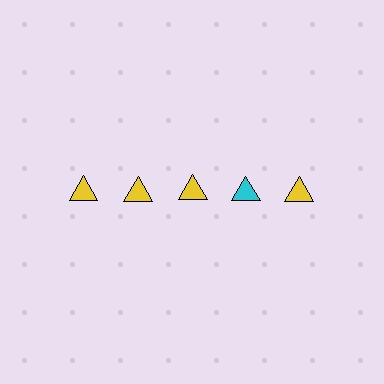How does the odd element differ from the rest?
It has a different color: cyan instead of yellow.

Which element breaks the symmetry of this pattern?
The cyan triangle in the top row, second from right column breaks the symmetry. All other shapes are yellow triangles.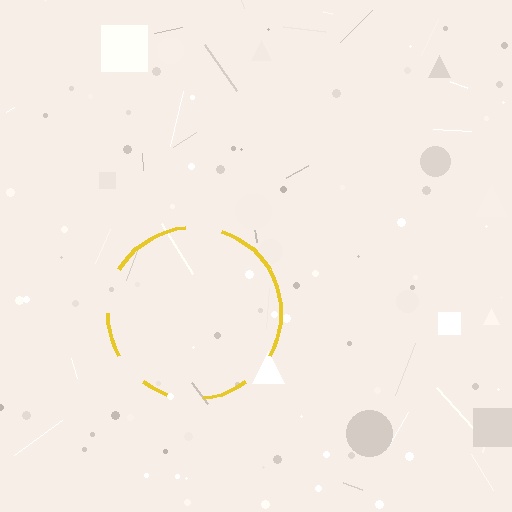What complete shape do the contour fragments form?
The contour fragments form a circle.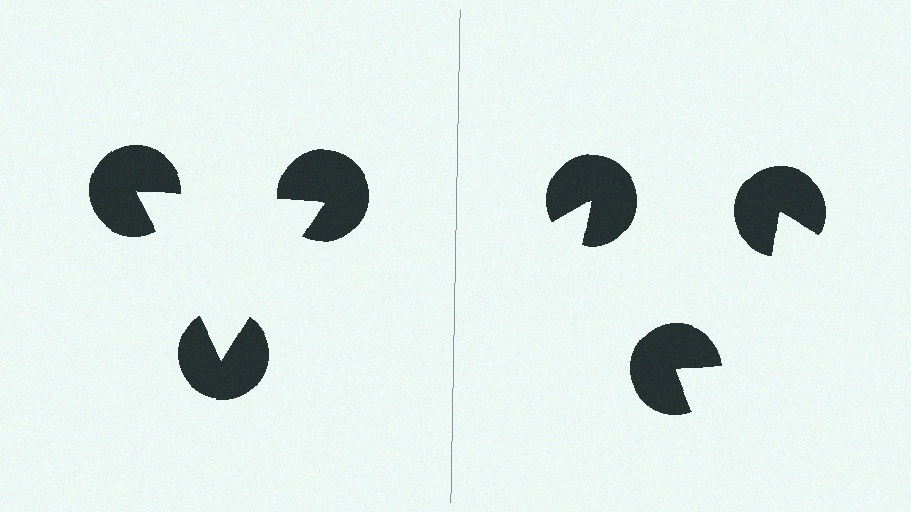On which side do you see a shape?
An illusory triangle appears on the left side. On the right side the wedge cuts are rotated, so no coherent shape forms.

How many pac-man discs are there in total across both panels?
6 — 3 on each side.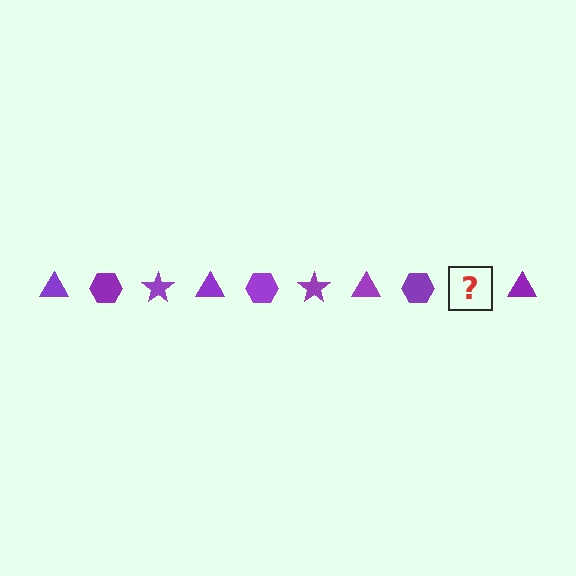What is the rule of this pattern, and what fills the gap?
The rule is that the pattern cycles through triangle, hexagon, star shapes in purple. The gap should be filled with a purple star.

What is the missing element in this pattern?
The missing element is a purple star.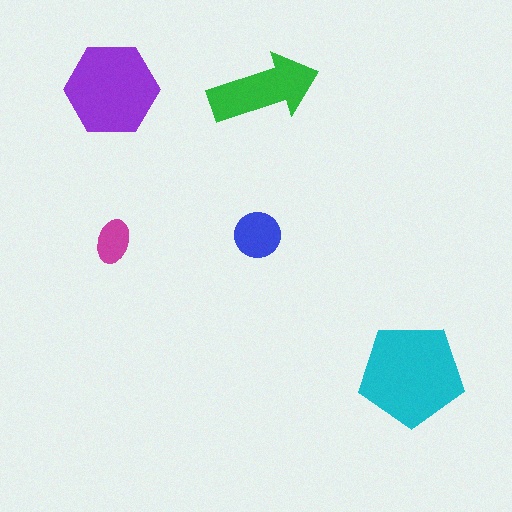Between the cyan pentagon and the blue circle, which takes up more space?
The cyan pentagon.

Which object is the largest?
The cyan pentagon.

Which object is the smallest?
The magenta ellipse.